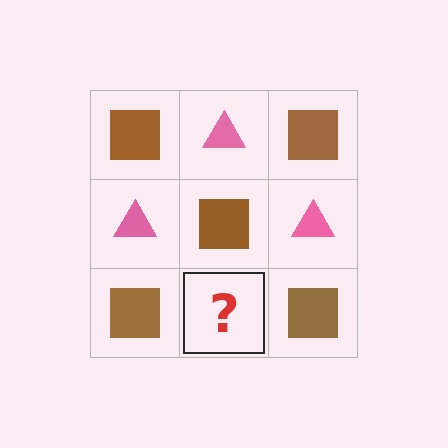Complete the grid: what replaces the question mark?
The question mark should be replaced with a pink triangle.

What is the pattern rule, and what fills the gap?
The rule is that it alternates brown square and pink triangle in a checkerboard pattern. The gap should be filled with a pink triangle.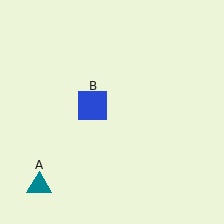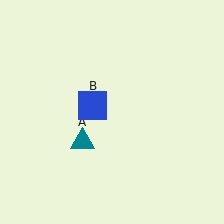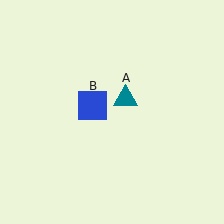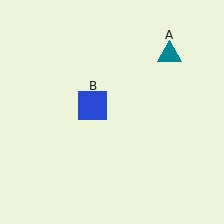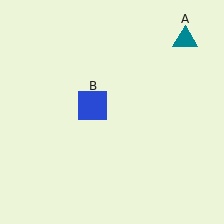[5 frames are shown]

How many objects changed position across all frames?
1 object changed position: teal triangle (object A).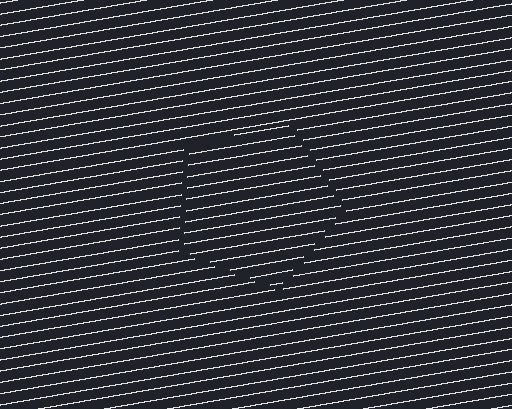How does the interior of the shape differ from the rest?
The interior of the shape contains the same grating, shifted by half a period — the contour is defined by the phase discontinuity where line-ends from the inner and outer gratings abut.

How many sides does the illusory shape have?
5 sides — the line-ends trace a pentagon.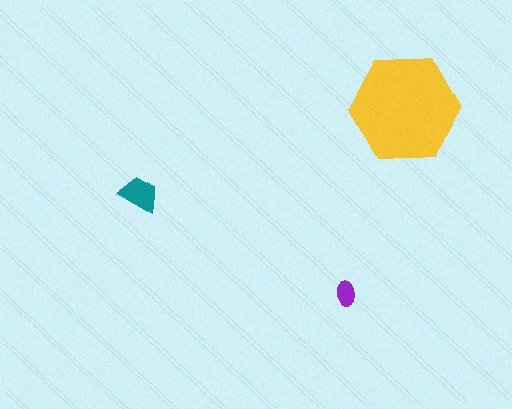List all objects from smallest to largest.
The purple ellipse, the teal trapezoid, the yellow hexagon.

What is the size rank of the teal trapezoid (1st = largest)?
2nd.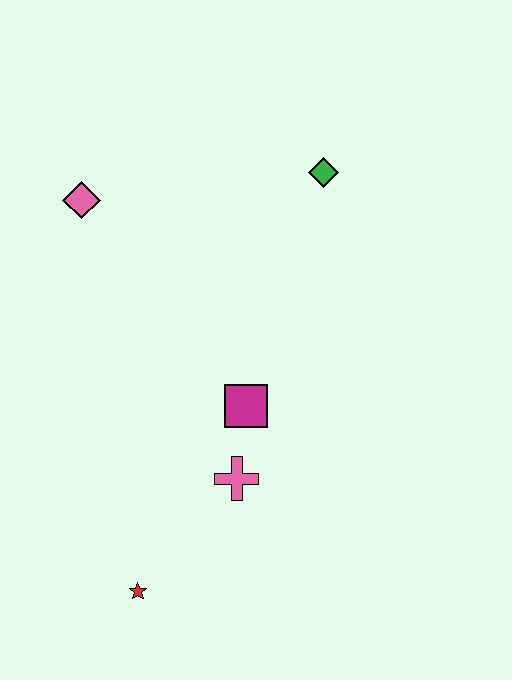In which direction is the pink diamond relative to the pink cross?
The pink diamond is above the pink cross.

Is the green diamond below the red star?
No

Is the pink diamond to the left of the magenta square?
Yes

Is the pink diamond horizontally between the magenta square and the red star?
No